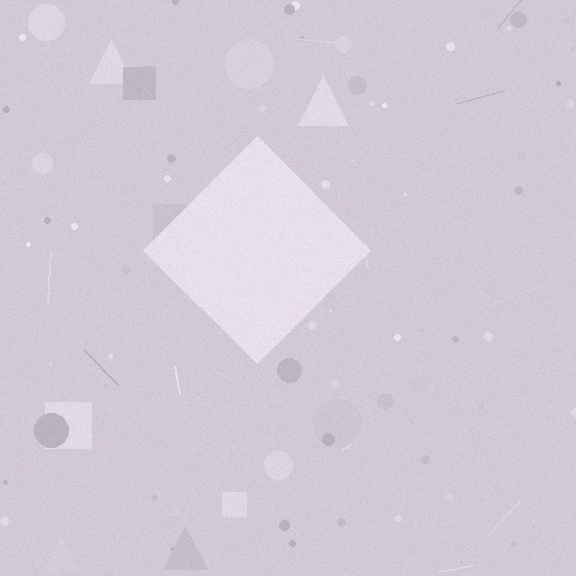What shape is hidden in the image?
A diamond is hidden in the image.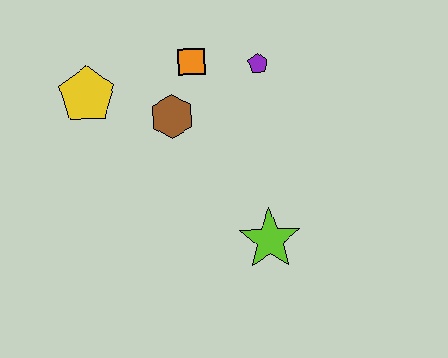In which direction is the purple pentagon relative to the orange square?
The purple pentagon is to the right of the orange square.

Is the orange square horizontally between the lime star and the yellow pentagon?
Yes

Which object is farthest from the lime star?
The yellow pentagon is farthest from the lime star.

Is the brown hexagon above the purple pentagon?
No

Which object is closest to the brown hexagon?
The orange square is closest to the brown hexagon.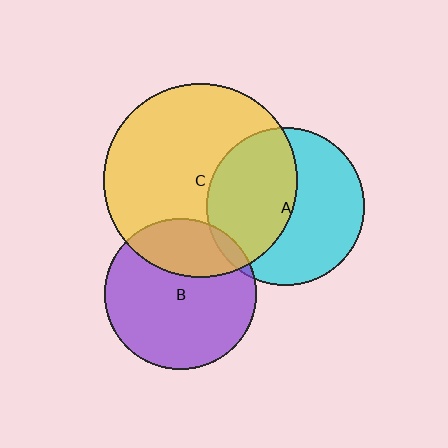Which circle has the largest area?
Circle C (yellow).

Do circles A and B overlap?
Yes.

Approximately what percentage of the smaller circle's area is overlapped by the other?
Approximately 5%.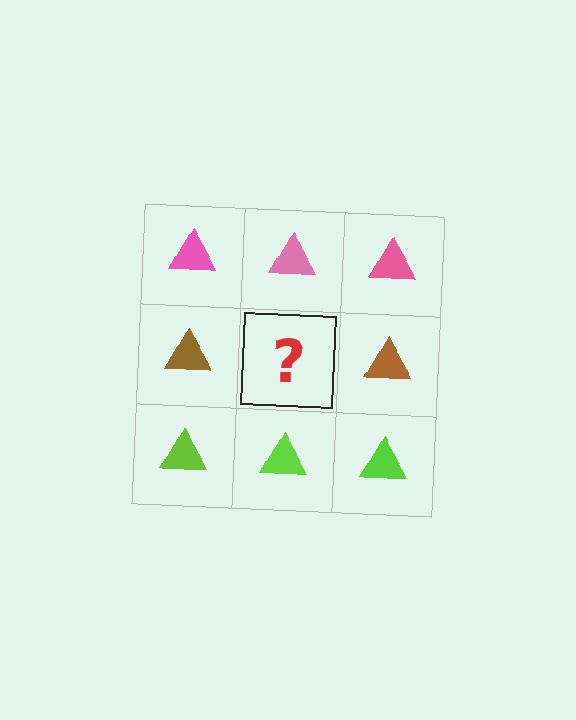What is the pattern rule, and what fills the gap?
The rule is that each row has a consistent color. The gap should be filled with a brown triangle.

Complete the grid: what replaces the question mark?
The question mark should be replaced with a brown triangle.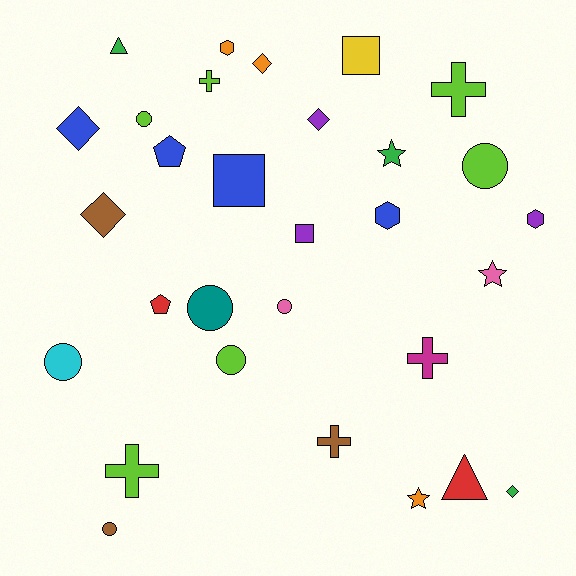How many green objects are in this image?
There are 3 green objects.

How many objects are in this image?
There are 30 objects.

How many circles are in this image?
There are 7 circles.